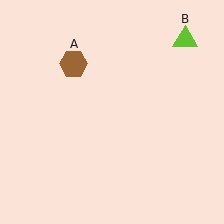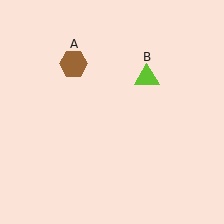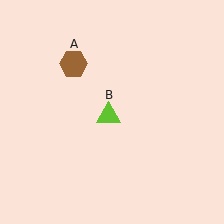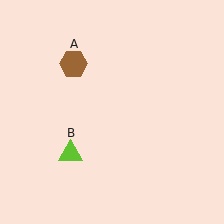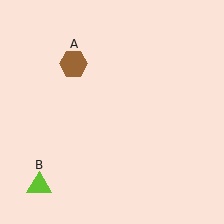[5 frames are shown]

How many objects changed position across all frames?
1 object changed position: lime triangle (object B).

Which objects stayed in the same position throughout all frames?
Brown hexagon (object A) remained stationary.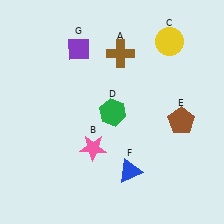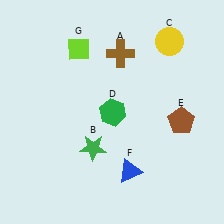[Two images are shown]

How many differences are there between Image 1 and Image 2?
There are 2 differences between the two images.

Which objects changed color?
B changed from pink to green. G changed from purple to lime.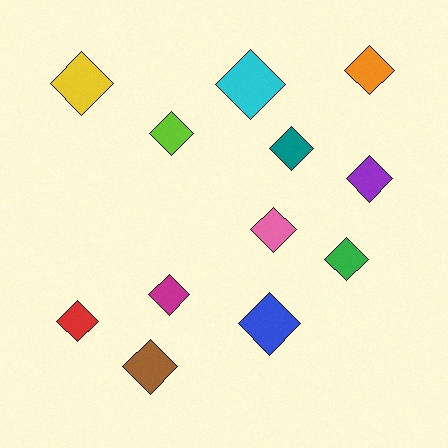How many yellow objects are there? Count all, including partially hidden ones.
There is 1 yellow object.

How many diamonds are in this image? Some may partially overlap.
There are 12 diamonds.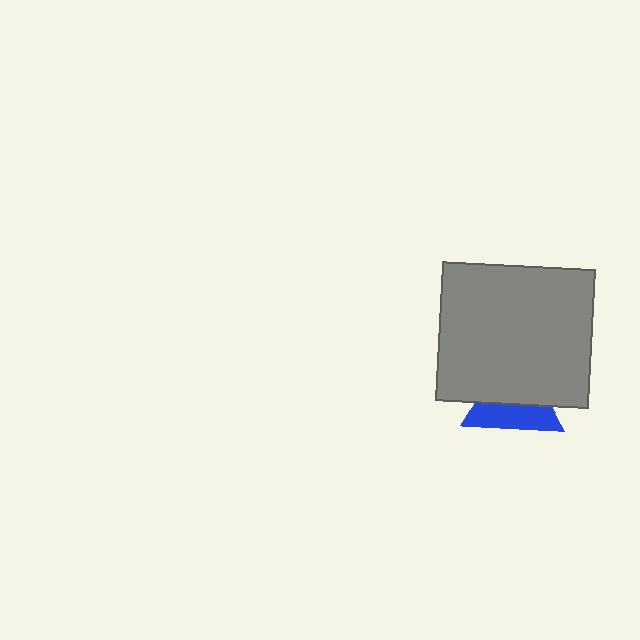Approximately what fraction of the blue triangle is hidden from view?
Roughly 55% of the blue triangle is hidden behind the gray rectangle.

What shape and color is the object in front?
The object in front is a gray rectangle.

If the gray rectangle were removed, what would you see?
You would see the complete blue triangle.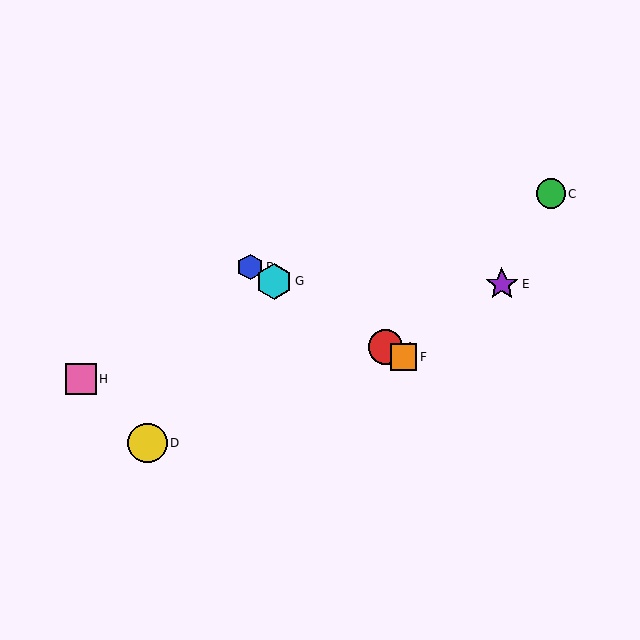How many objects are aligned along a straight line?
4 objects (A, B, F, G) are aligned along a straight line.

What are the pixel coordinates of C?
Object C is at (551, 194).